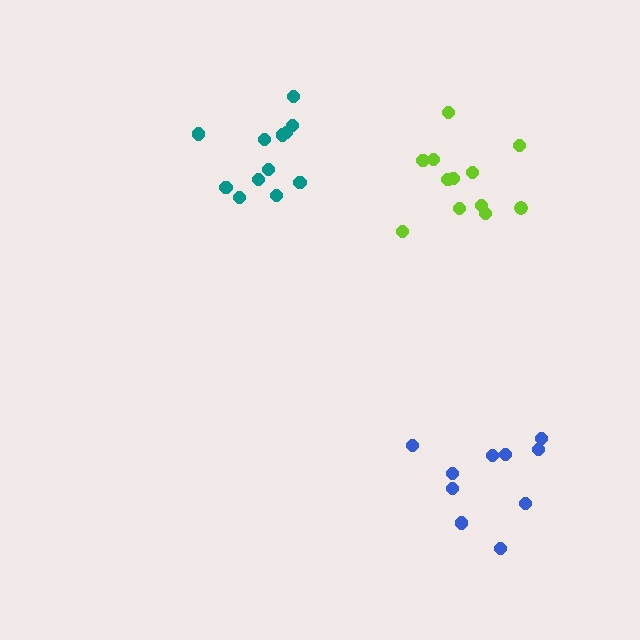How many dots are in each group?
Group 1: 10 dots, Group 2: 12 dots, Group 3: 12 dots (34 total).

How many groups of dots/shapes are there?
There are 3 groups.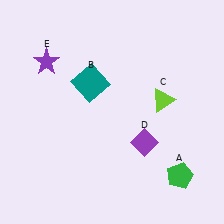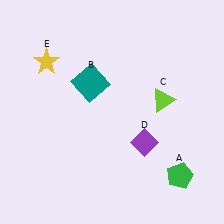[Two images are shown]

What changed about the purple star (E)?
In Image 1, E is purple. In Image 2, it changed to yellow.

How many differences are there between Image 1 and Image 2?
There is 1 difference between the two images.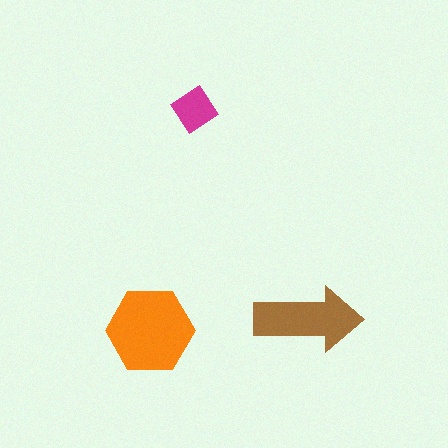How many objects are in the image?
There are 3 objects in the image.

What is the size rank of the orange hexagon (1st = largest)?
1st.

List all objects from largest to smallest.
The orange hexagon, the brown arrow, the magenta diamond.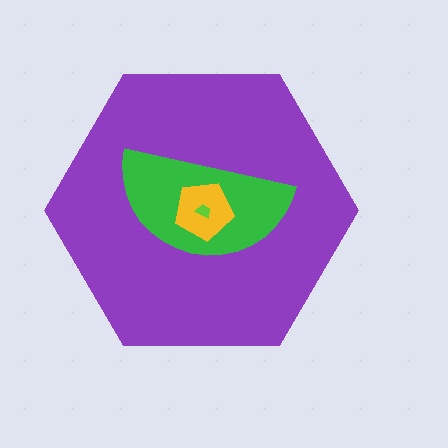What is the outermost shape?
The purple hexagon.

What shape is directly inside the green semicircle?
The yellow pentagon.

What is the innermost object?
The lime trapezoid.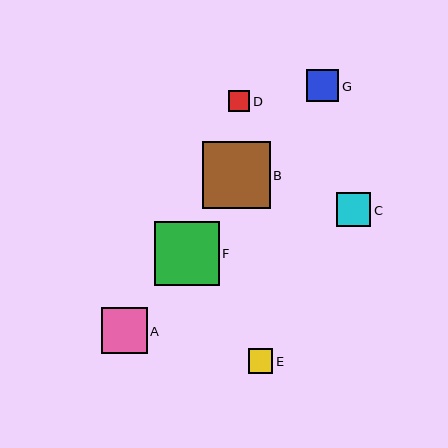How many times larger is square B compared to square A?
Square B is approximately 1.5 times the size of square A.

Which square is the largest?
Square B is the largest with a size of approximately 67 pixels.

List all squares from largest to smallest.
From largest to smallest: B, F, A, C, G, E, D.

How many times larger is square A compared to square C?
Square A is approximately 1.3 times the size of square C.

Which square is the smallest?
Square D is the smallest with a size of approximately 21 pixels.